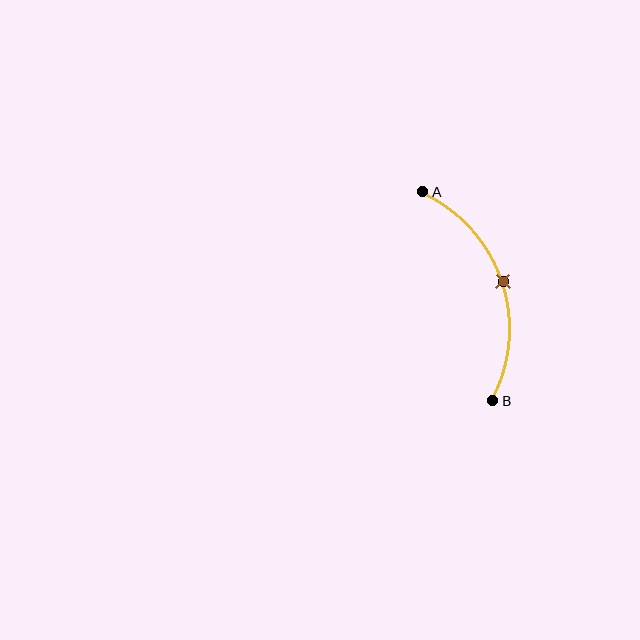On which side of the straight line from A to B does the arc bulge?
The arc bulges to the right of the straight line connecting A and B.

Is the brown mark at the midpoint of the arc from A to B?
Yes. The brown mark lies on the arc at equal arc-length from both A and B — it is the arc midpoint.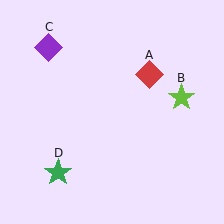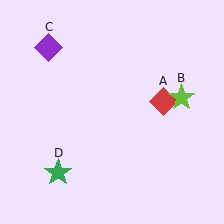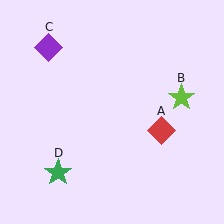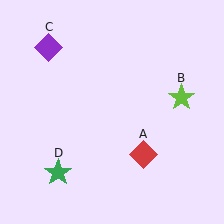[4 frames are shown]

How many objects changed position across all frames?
1 object changed position: red diamond (object A).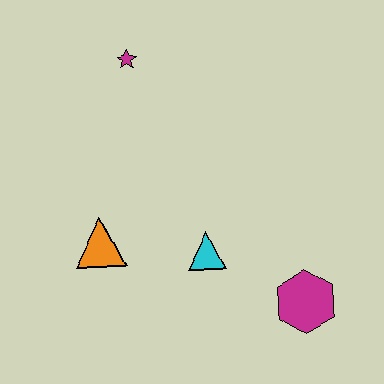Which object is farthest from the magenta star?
The magenta hexagon is farthest from the magenta star.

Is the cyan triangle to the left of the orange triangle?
No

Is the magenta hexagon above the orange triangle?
No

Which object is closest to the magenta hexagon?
The cyan triangle is closest to the magenta hexagon.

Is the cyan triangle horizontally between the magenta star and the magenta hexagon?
Yes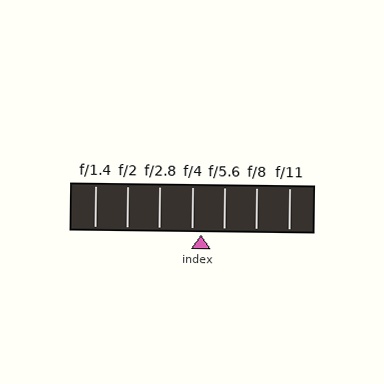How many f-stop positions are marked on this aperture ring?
There are 7 f-stop positions marked.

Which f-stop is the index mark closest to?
The index mark is closest to f/4.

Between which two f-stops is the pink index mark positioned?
The index mark is between f/4 and f/5.6.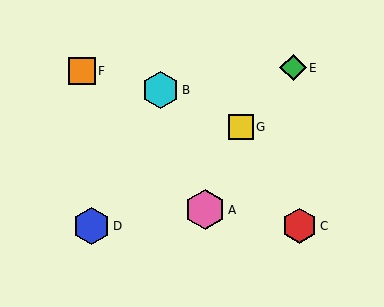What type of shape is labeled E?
Shape E is a green diamond.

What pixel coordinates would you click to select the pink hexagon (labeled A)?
Click at (205, 210) to select the pink hexagon A.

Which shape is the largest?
The pink hexagon (labeled A) is the largest.